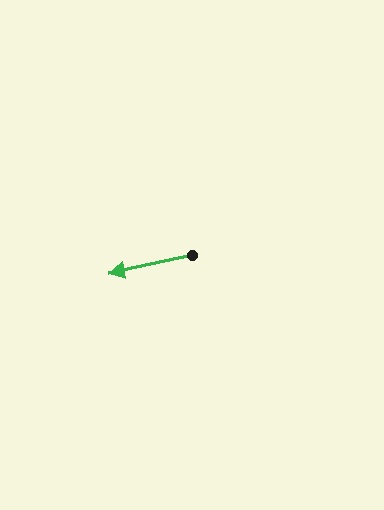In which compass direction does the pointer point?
West.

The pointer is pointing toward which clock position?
Roughly 9 o'clock.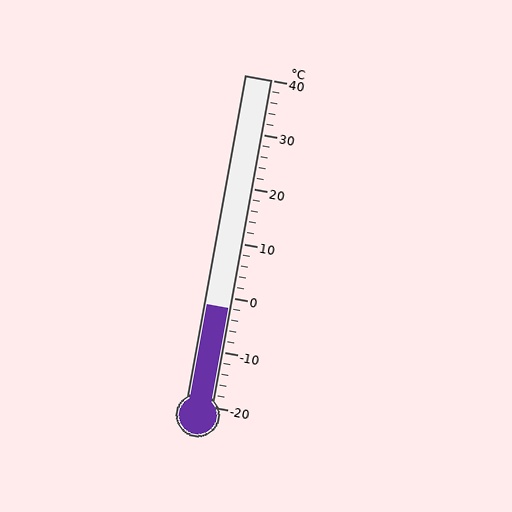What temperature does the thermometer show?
The thermometer shows approximately -2°C.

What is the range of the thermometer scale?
The thermometer scale ranges from -20°C to 40°C.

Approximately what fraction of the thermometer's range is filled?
The thermometer is filled to approximately 30% of its range.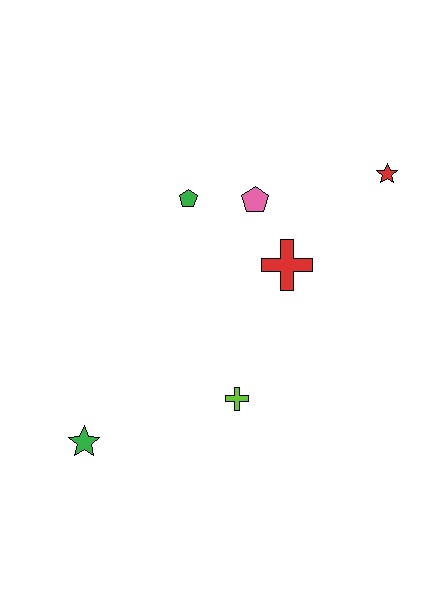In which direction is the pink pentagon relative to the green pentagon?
The pink pentagon is to the right of the green pentagon.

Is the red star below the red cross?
No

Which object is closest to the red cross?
The pink pentagon is closest to the red cross.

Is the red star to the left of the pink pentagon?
No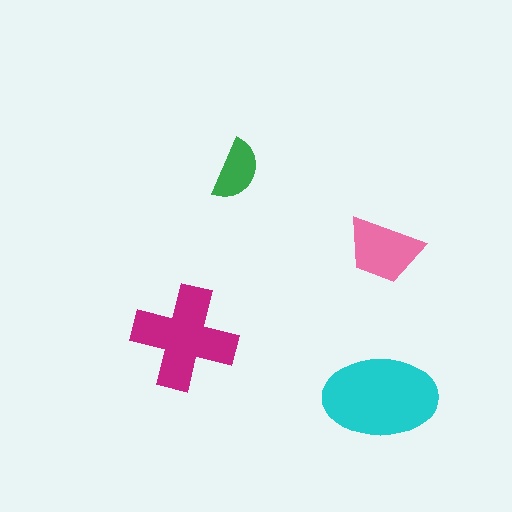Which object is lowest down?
The cyan ellipse is bottommost.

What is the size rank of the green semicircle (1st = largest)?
4th.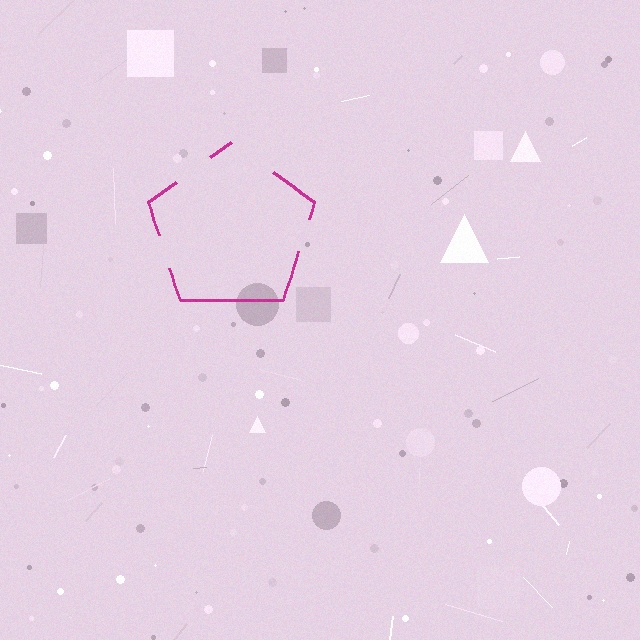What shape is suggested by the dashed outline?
The dashed outline suggests a pentagon.